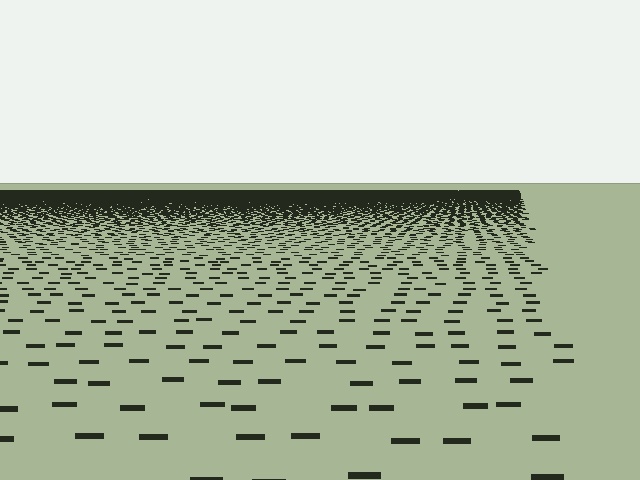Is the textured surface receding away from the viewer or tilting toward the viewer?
The surface is receding away from the viewer. Texture elements get smaller and denser toward the top.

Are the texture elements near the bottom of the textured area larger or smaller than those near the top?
Larger. Near the bottom, elements are closer to the viewer and appear at a bigger on-screen size.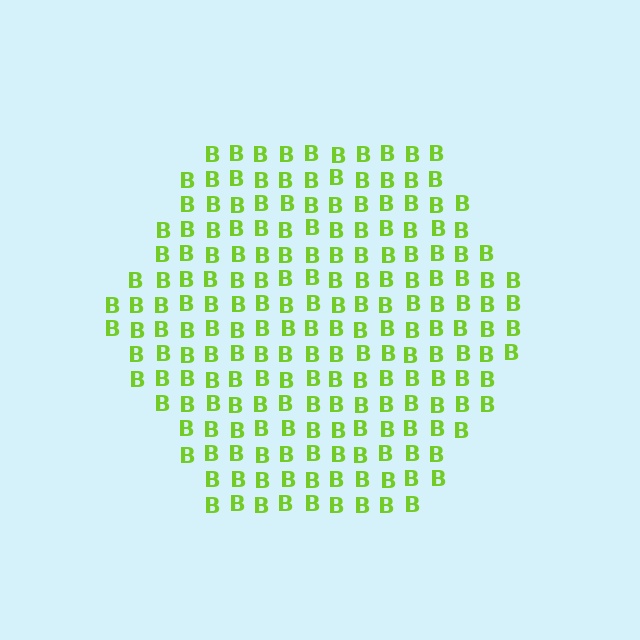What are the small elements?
The small elements are letter B's.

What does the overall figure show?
The overall figure shows a hexagon.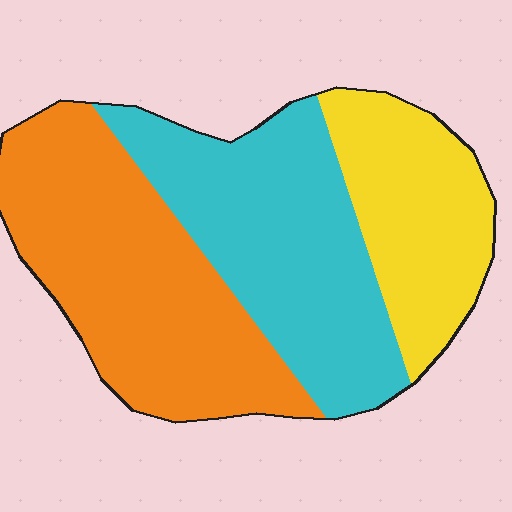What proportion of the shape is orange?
Orange takes up about two fifths (2/5) of the shape.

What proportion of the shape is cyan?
Cyan takes up about three eighths (3/8) of the shape.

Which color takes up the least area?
Yellow, at roughly 25%.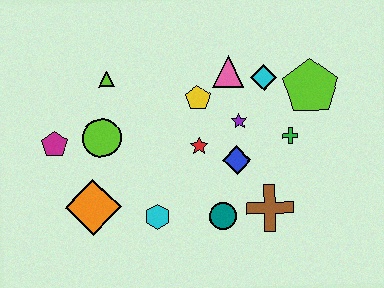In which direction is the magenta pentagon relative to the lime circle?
The magenta pentagon is to the left of the lime circle.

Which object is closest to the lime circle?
The magenta pentagon is closest to the lime circle.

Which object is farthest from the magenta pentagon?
The lime pentagon is farthest from the magenta pentagon.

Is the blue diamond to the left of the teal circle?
No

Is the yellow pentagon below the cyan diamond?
Yes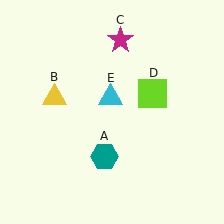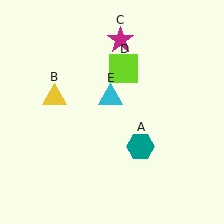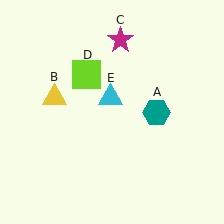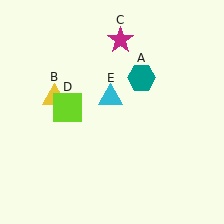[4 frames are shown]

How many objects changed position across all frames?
2 objects changed position: teal hexagon (object A), lime square (object D).